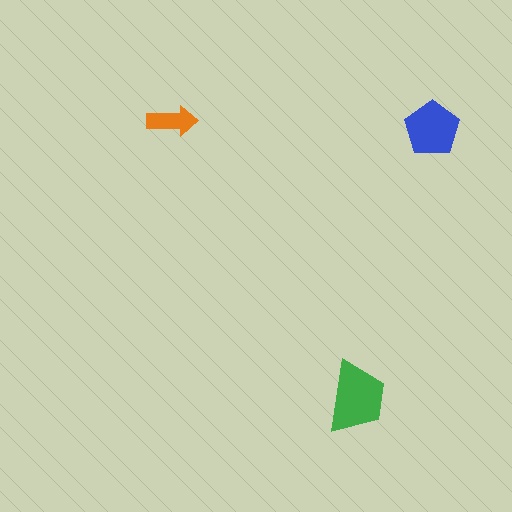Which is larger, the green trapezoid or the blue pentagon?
The green trapezoid.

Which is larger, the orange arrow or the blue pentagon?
The blue pentagon.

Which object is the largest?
The green trapezoid.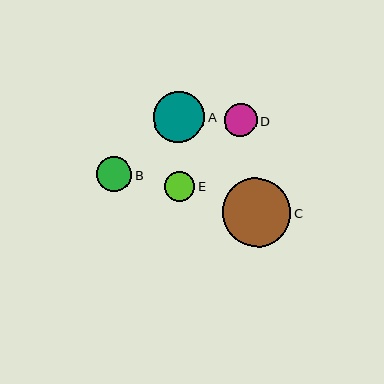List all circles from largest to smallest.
From largest to smallest: C, A, B, D, E.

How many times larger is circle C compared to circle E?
Circle C is approximately 2.2 times the size of circle E.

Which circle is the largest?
Circle C is the largest with a size of approximately 69 pixels.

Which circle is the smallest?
Circle E is the smallest with a size of approximately 31 pixels.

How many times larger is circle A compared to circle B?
Circle A is approximately 1.5 times the size of circle B.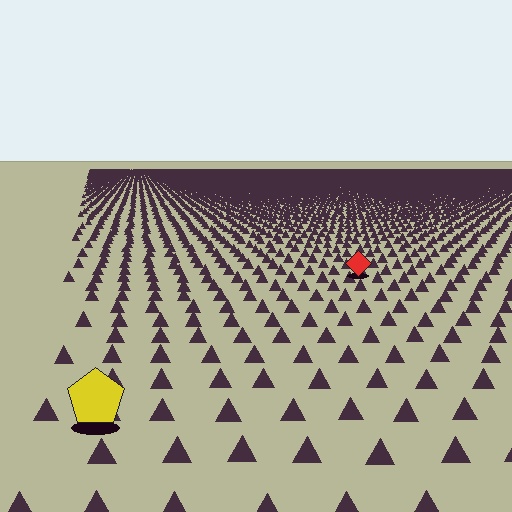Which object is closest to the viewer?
The yellow pentagon is closest. The texture marks near it are larger and more spread out.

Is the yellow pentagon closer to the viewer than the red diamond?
Yes. The yellow pentagon is closer — you can tell from the texture gradient: the ground texture is coarser near it.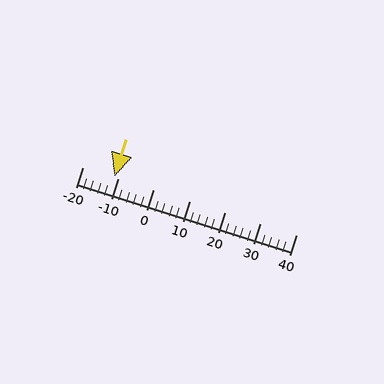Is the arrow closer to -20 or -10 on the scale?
The arrow is closer to -10.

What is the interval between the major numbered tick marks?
The major tick marks are spaced 10 units apart.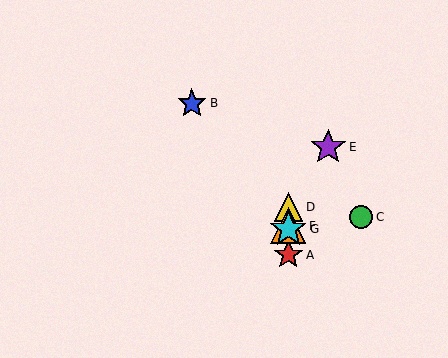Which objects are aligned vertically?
Objects A, D, F, G are aligned vertically.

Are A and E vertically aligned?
No, A is at x≈288 and E is at x≈328.